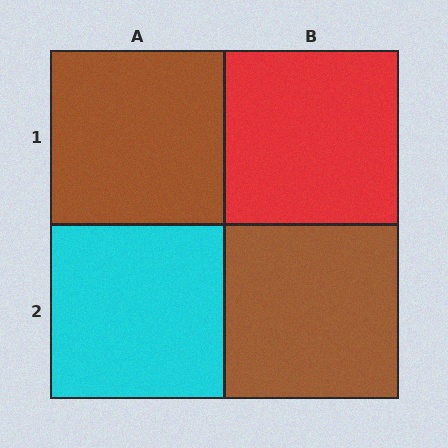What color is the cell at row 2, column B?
Brown.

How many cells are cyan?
1 cell is cyan.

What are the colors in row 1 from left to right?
Brown, red.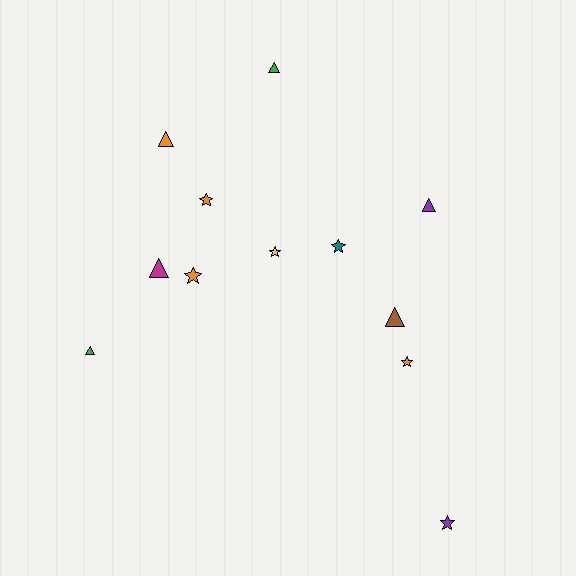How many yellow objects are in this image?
There is 1 yellow object.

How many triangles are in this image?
There are 6 triangles.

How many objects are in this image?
There are 12 objects.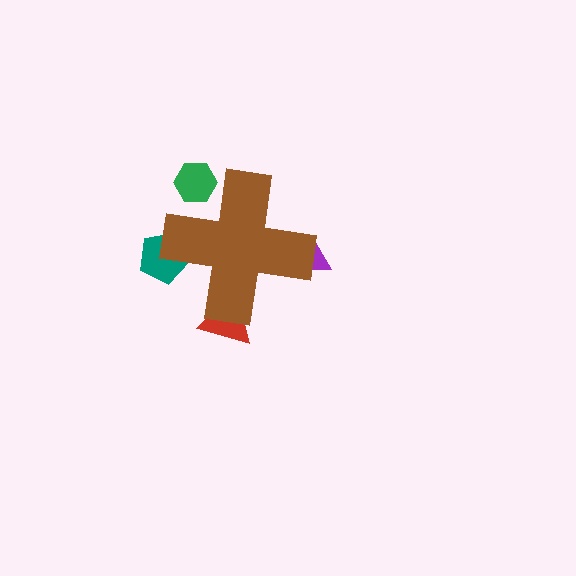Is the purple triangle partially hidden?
Yes, the purple triangle is partially hidden behind the brown cross.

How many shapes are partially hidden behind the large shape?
4 shapes are partially hidden.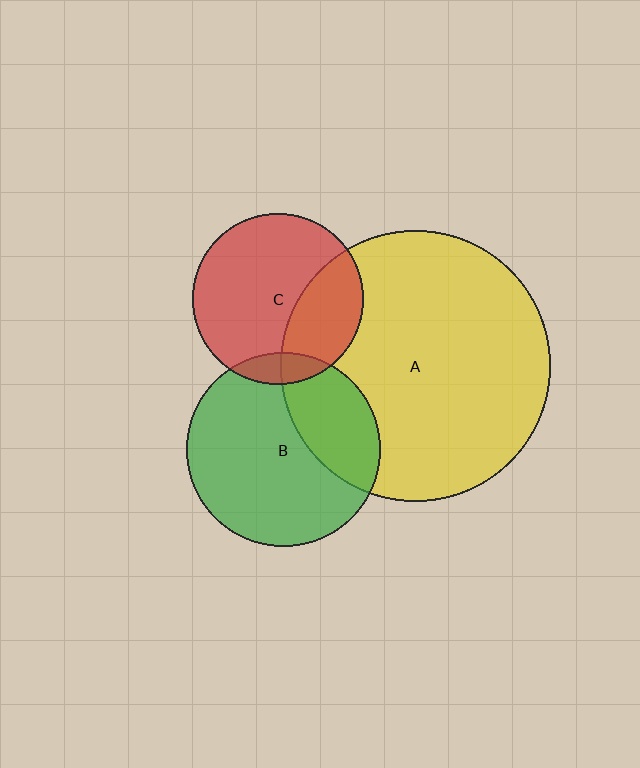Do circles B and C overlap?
Yes.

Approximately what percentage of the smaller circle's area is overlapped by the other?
Approximately 10%.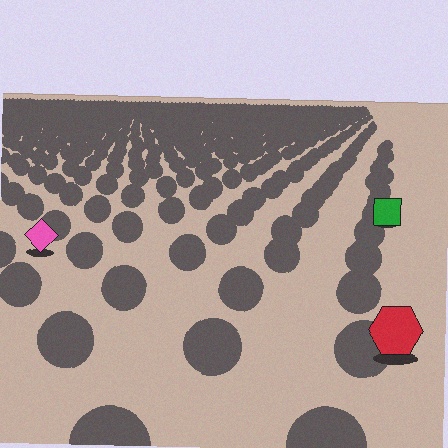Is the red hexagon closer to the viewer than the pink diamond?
Yes. The red hexagon is closer — you can tell from the texture gradient: the ground texture is coarser near it.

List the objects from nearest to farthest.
From nearest to farthest: the red hexagon, the pink diamond, the green square.